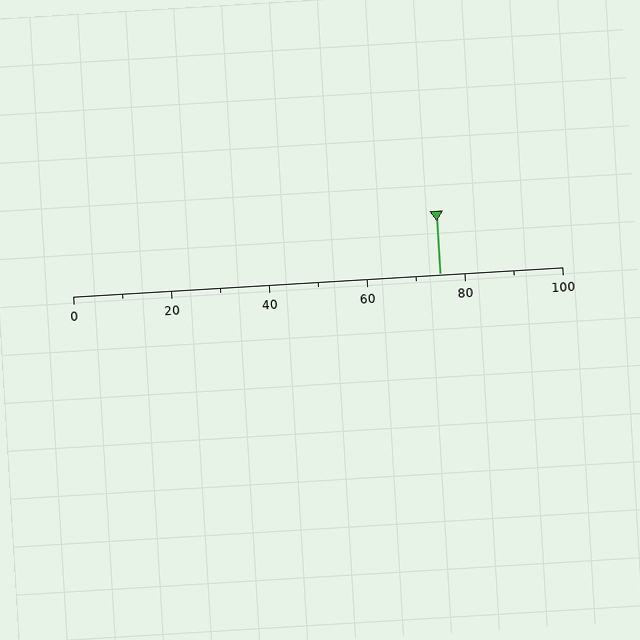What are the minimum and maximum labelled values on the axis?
The axis runs from 0 to 100.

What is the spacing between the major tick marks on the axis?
The major ticks are spaced 20 apart.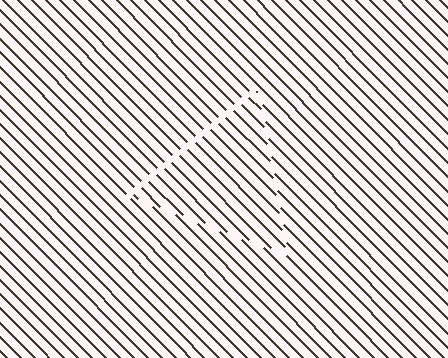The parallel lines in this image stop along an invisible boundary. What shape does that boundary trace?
An illusory triangle. The interior of the shape contains the same grating, shifted by half a period — the contour is defined by the phase discontinuity where line-ends from the inner and outer gratings abut.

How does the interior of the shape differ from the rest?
The interior of the shape contains the same grating, shifted by half a period — the contour is defined by the phase discontinuity where line-ends from the inner and outer gratings abut.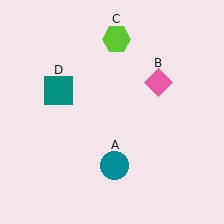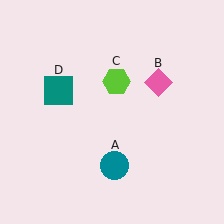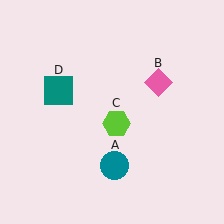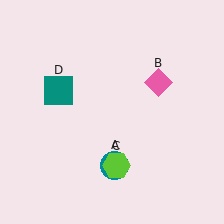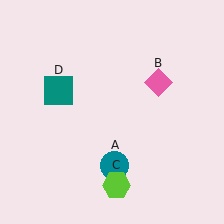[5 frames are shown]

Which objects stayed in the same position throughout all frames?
Teal circle (object A) and pink diamond (object B) and teal square (object D) remained stationary.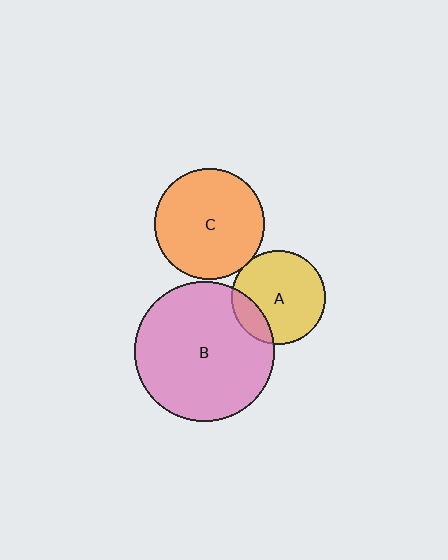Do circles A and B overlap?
Yes.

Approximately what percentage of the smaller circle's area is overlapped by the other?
Approximately 15%.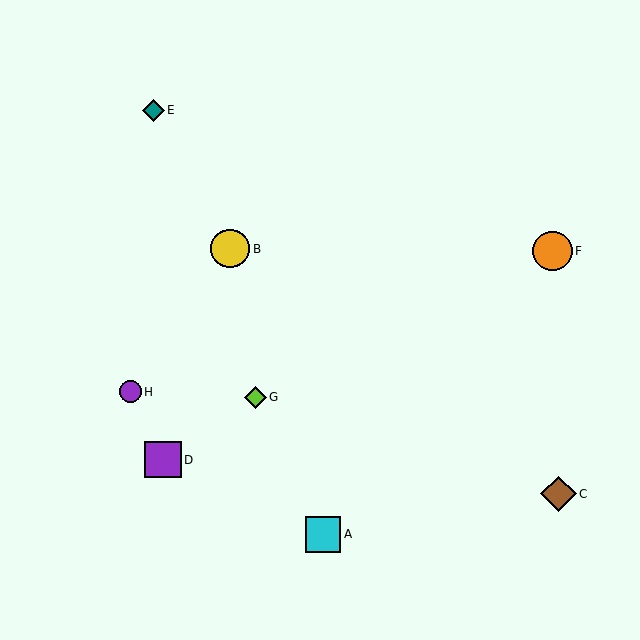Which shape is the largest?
The orange circle (labeled F) is the largest.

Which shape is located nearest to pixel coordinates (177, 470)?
The purple square (labeled D) at (163, 460) is nearest to that location.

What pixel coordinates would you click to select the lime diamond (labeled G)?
Click at (255, 397) to select the lime diamond G.